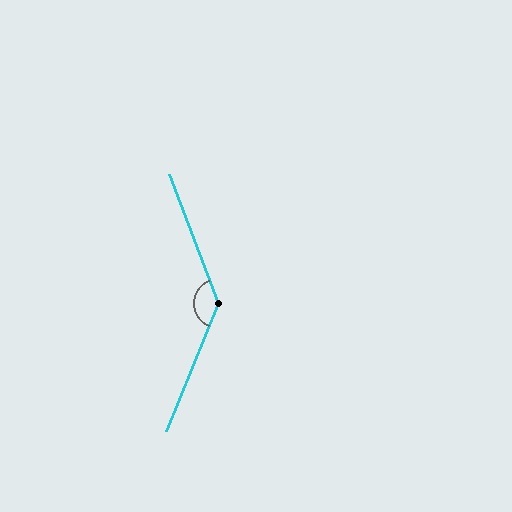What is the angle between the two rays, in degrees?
Approximately 137 degrees.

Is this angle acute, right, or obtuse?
It is obtuse.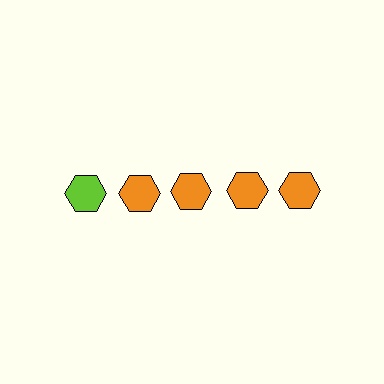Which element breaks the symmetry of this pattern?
The lime hexagon in the top row, leftmost column breaks the symmetry. All other shapes are orange hexagons.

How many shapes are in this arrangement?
There are 5 shapes arranged in a grid pattern.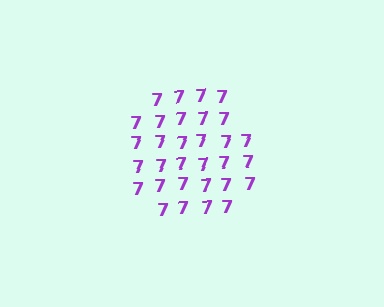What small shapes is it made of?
It is made of small digit 7's.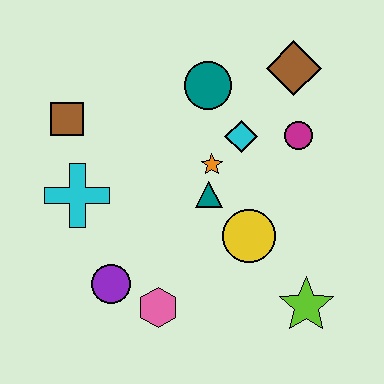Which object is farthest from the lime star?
The brown square is farthest from the lime star.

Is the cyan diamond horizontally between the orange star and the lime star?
Yes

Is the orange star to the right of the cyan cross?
Yes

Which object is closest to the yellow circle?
The teal triangle is closest to the yellow circle.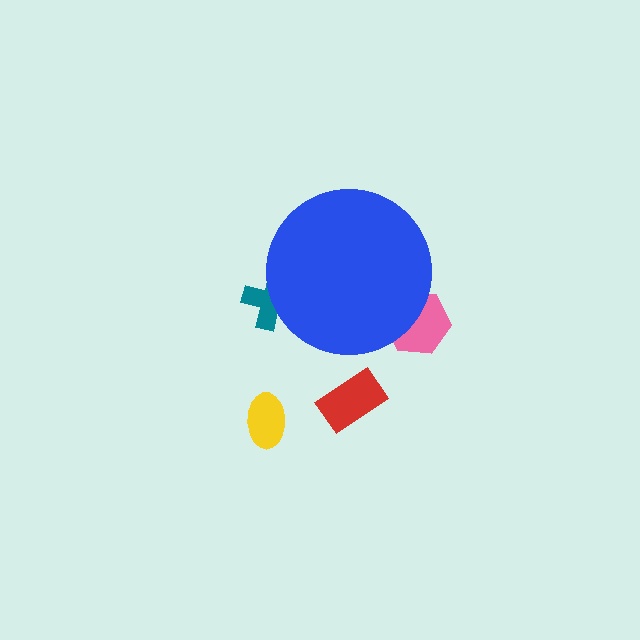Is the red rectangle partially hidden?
No, the red rectangle is fully visible.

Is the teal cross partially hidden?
Yes, the teal cross is partially hidden behind the blue circle.